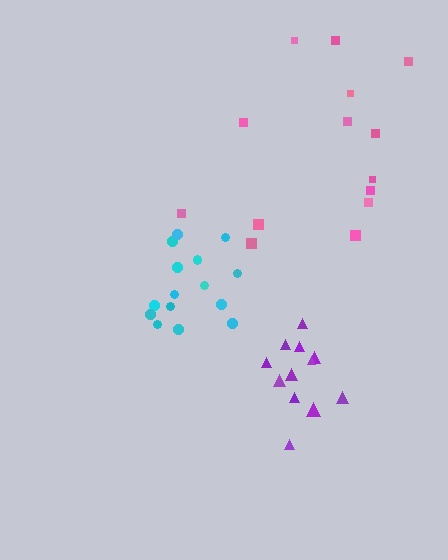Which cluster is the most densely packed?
Cyan.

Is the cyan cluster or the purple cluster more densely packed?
Cyan.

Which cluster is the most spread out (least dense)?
Pink.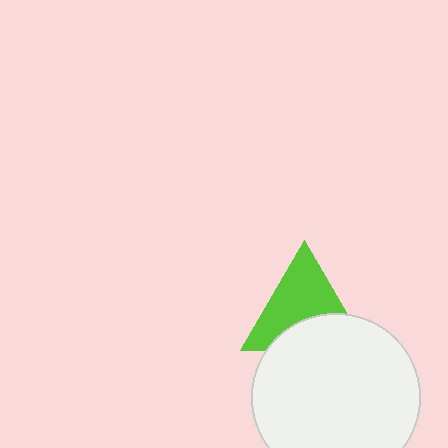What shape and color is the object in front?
The object in front is a white circle.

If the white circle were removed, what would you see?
You would see the complete lime triangle.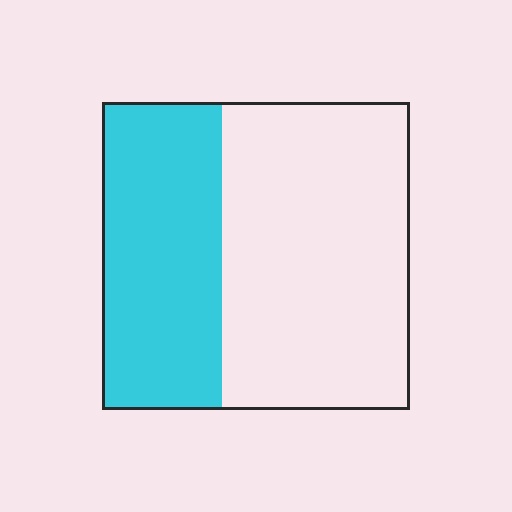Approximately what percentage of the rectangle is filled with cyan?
Approximately 40%.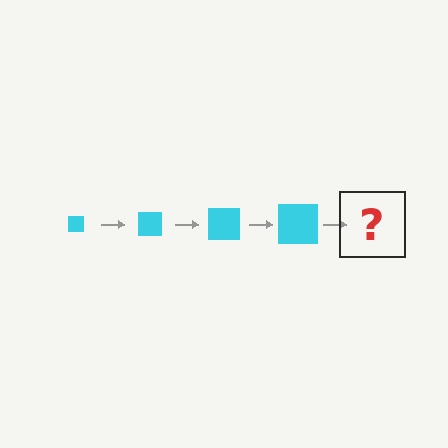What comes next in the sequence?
The next element should be a cyan square, larger than the previous one.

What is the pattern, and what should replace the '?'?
The pattern is that the square gets progressively larger each step. The '?' should be a cyan square, larger than the previous one.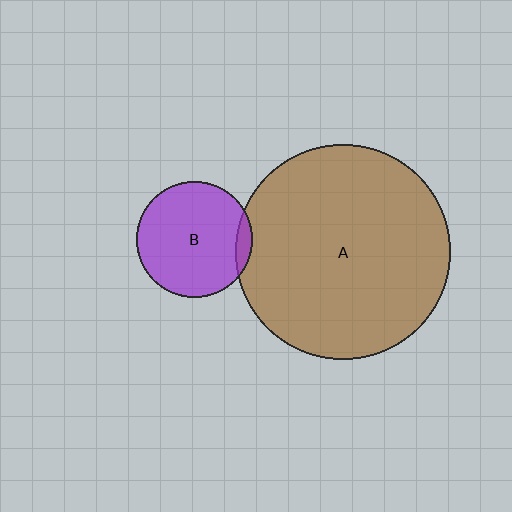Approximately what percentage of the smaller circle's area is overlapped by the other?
Approximately 5%.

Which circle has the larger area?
Circle A (brown).